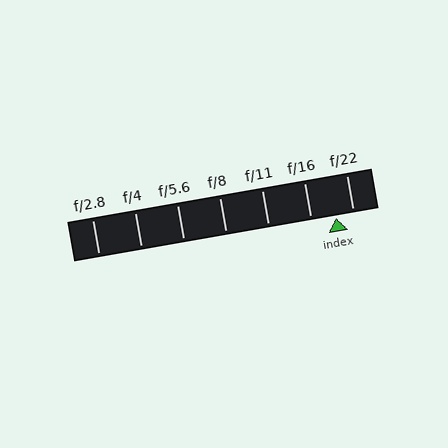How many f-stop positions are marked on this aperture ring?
There are 7 f-stop positions marked.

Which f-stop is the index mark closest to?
The index mark is closest to f/22.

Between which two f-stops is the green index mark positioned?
The index mark is between f/16 and f/22.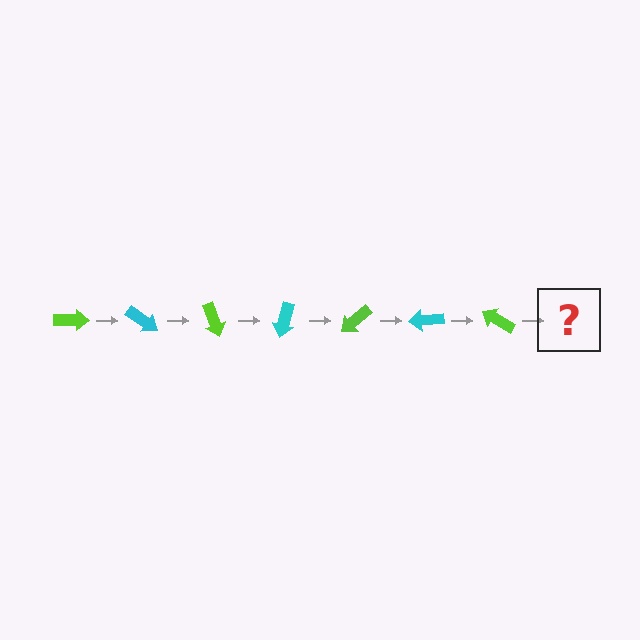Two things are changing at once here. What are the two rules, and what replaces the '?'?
The two rules are that it rotates 35 degrees each step and the color cycles through lime and cyan. The '?' should be a cyan arrow, rotated 245 degrees from the start.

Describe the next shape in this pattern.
It should be a cyan arrow, rotated 245 degrees from the start.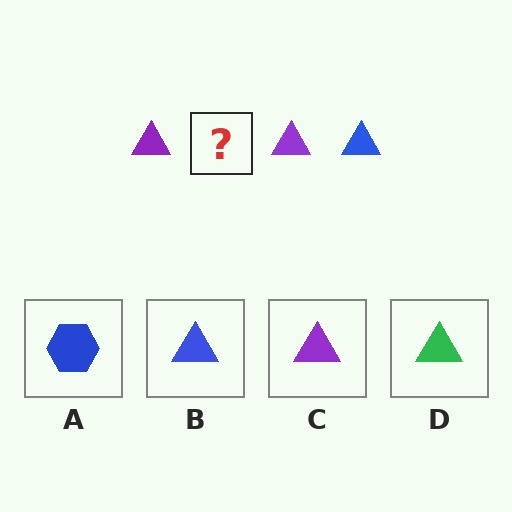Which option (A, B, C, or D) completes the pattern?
B.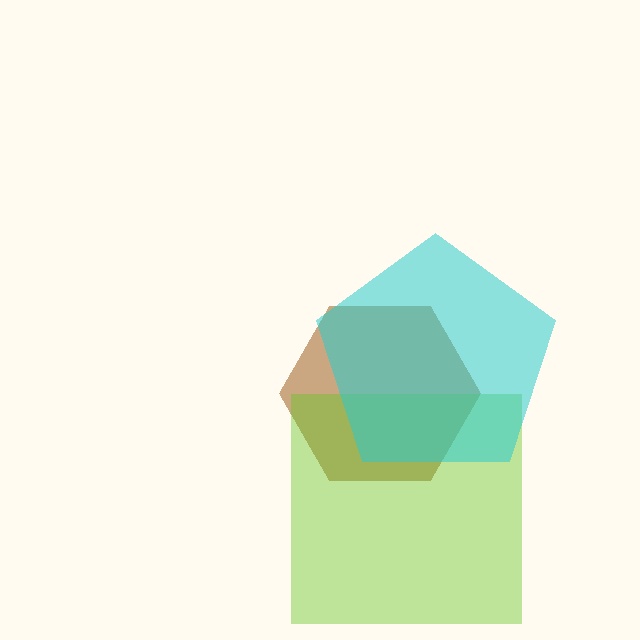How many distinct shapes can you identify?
There are 3 distinct shapes: a brown hexagon, a lime square, a cyan pentagon.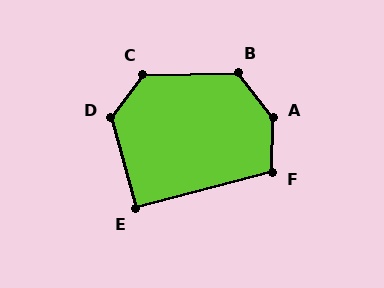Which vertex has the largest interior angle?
A, at approximately 142 degrees.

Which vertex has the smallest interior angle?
E, at approximately 91 degrees.